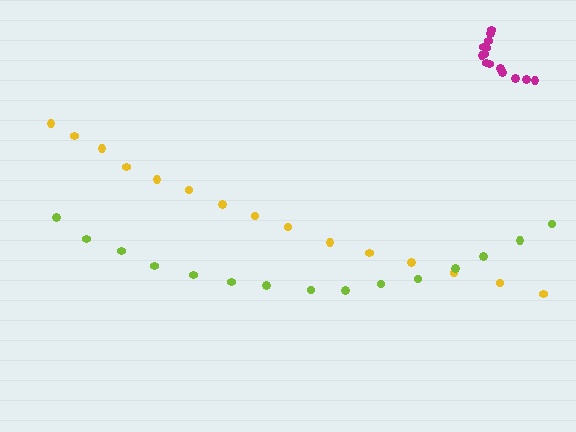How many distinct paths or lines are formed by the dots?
There are 3 distinct paths.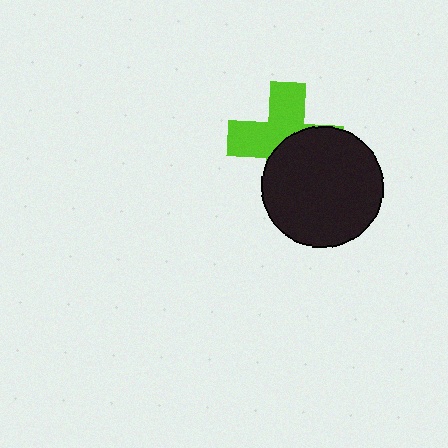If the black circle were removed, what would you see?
You would see the complete lime cross.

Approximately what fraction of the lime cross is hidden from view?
Roughly 49% of the lime cross is hidden behind the black circle.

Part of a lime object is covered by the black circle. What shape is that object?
It is a cross.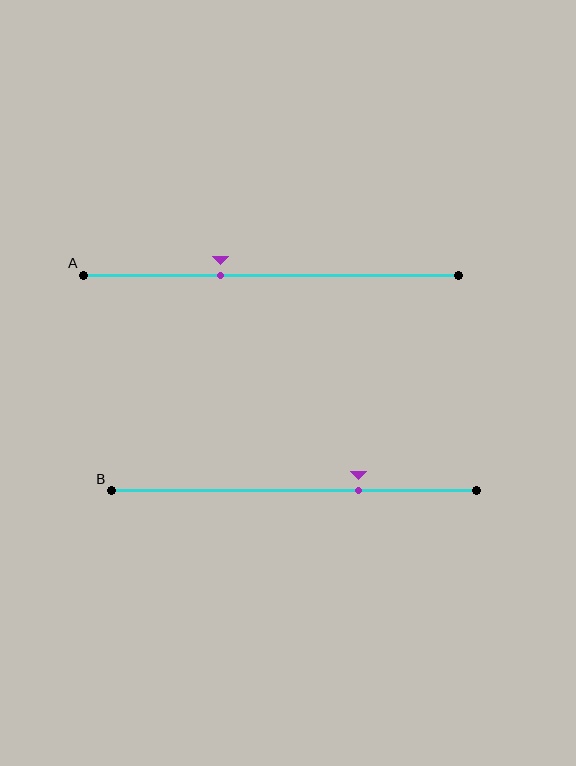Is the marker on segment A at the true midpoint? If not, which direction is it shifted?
No, the marker on segment A is shifted to the left by about 13% of the segment length.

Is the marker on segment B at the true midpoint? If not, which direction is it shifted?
No, the marker on segment B is shifted to the right by about 18% of the segment length.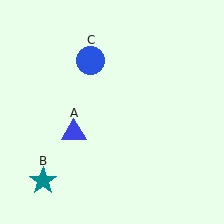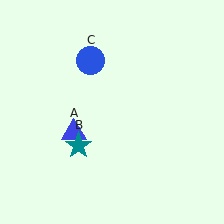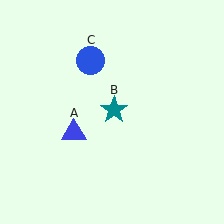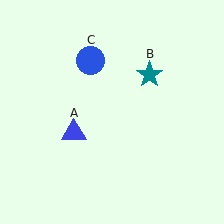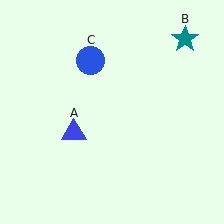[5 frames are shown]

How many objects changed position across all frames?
1 object changed position: teal star (object B).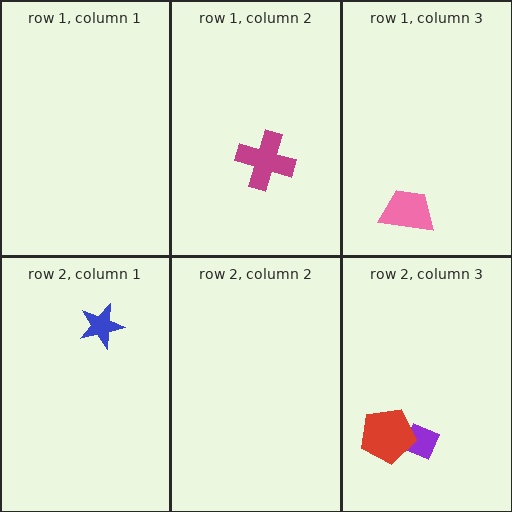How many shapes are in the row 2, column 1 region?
1.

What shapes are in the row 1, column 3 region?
The pink trapezoid.